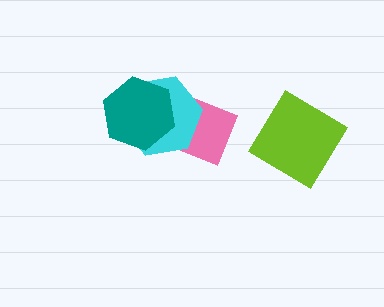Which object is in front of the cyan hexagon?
The teal hexagon is in front of the cyan hexagon.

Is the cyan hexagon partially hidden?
Yes, it is partially covered by another shape.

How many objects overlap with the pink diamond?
2 objects overlap with the pink diamond.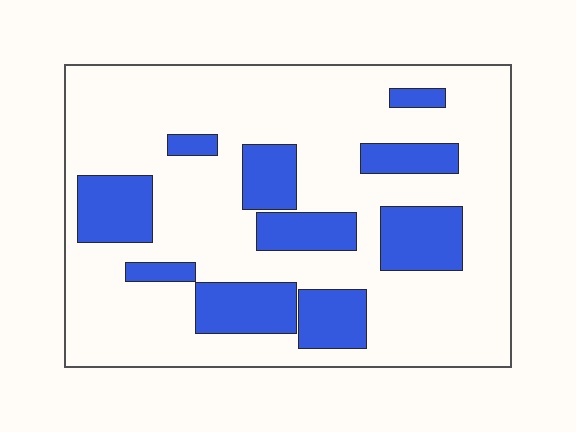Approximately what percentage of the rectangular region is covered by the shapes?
Approximately 25%.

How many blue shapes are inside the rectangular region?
10.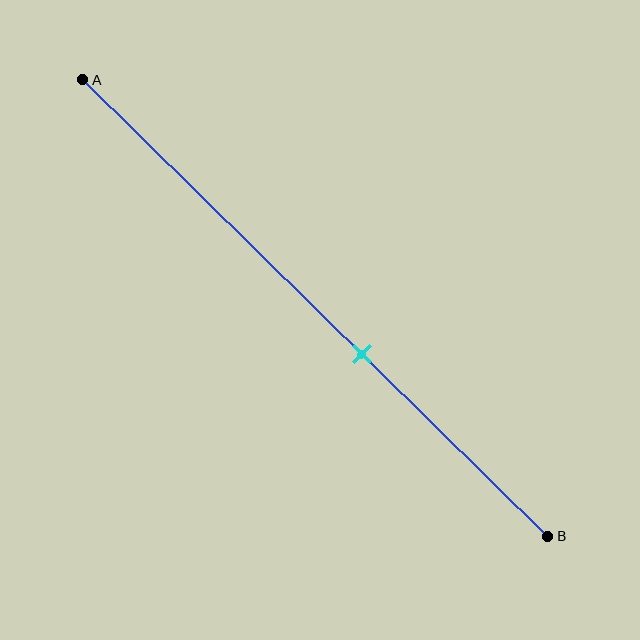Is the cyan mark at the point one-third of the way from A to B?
No, the mark is at about 60% from A, not at the 33% one-third point.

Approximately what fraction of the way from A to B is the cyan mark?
The cyan mark is approximately 60% of the way from A to B.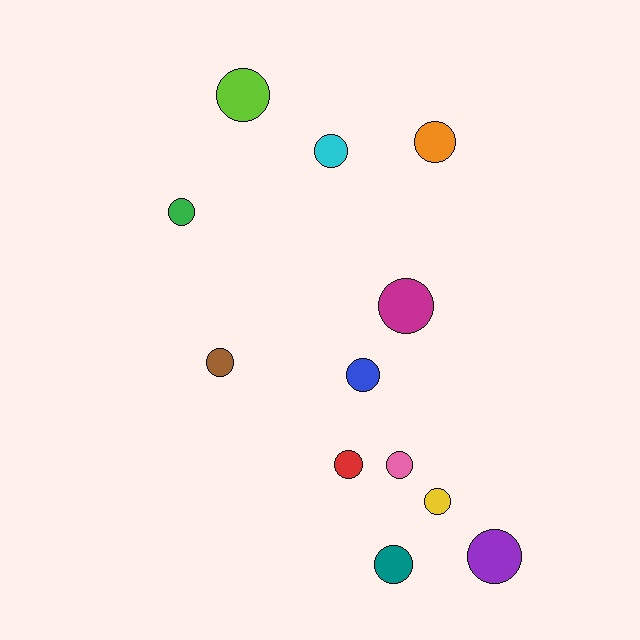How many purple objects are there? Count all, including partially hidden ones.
There is 1 purple object.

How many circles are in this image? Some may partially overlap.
There are 12 circles.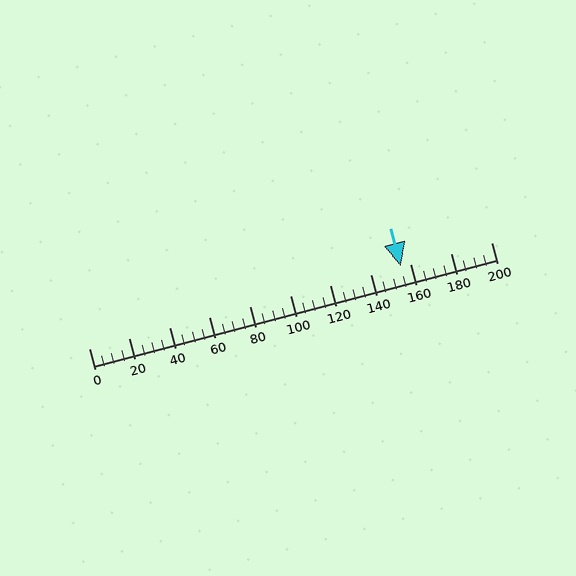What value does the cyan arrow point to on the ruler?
The cyan arrow points to approximately 155.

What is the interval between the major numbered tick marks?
The major tick marks are spaced 20 units apart.